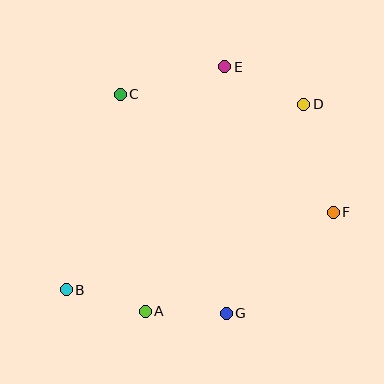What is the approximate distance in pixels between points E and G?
The distance between E and G is approximately 247 pixels.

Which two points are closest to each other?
Points A and G are closest to each other.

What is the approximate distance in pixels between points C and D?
The distance between C and D is approximately 184 pixels.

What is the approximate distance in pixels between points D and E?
The distance between D and E is approximately 87 pixels.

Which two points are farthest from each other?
Points B and D are farthest from each other.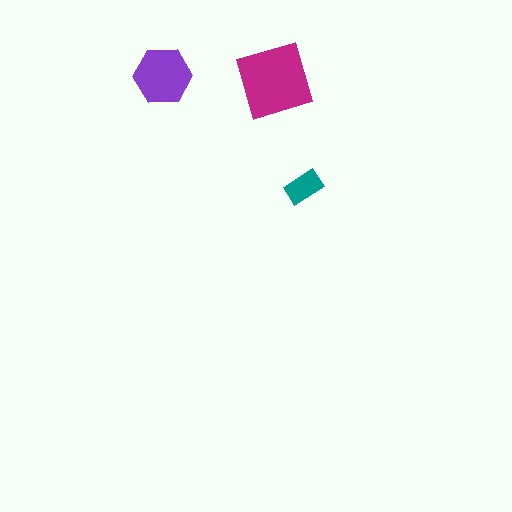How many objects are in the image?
There are 3 objects in the image.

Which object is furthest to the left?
The purple hexagon is leftmost.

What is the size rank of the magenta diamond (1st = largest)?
1st.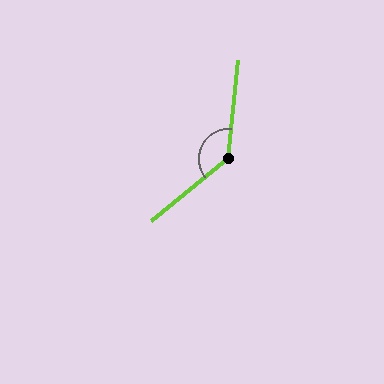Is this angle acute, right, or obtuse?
It is obtuse.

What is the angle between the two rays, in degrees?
Approximately 135 degrees.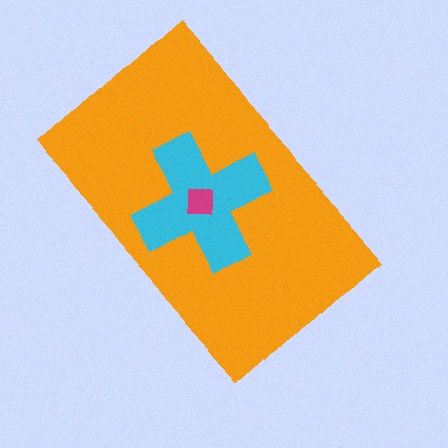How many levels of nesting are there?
3.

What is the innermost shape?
The magenta square.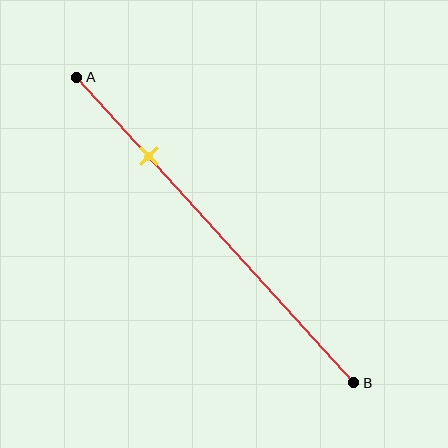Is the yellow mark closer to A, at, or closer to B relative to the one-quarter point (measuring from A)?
The yellow mark is approximately at the one-quarter point of segment AB.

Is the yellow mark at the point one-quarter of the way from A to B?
Yes, the mark is approximately at the one-quarter point.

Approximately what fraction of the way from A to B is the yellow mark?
The yellow mark is approximately 25% of the way from A to B.